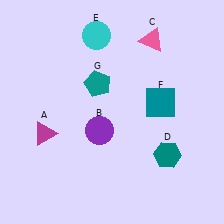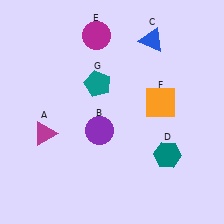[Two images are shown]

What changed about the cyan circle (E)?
In Image 1, E is cyan. In Image 2, it changed to magenta.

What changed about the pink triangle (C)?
In Image 1, C is pink. In Image 2, it changed to blue.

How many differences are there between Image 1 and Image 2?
There are 3 differences between the two images.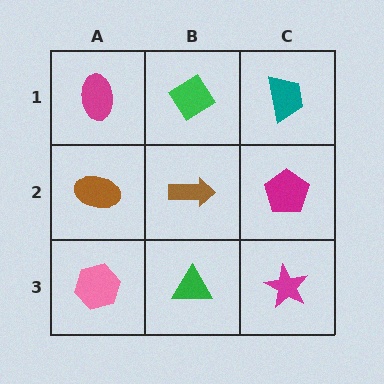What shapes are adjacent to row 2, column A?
A magenta ellipse (row 1, column A), a pink hexagon (row 3, column A), a brown arrow (row 2, column B).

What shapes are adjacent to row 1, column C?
A magenta pentagon (row 2, column C), a green diamond (row 1, column B).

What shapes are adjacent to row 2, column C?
A teal trapezoid (row 1, column C), a magenta star (row 3, column C), a brown arrow (row 2, column B).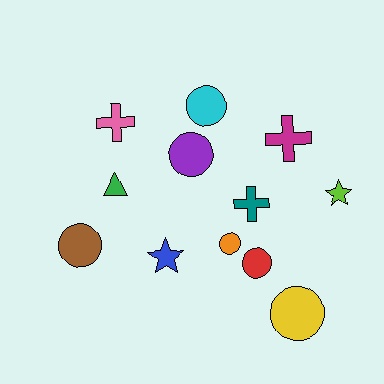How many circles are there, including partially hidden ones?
There are 6 circles.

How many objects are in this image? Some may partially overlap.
There are 12 objects.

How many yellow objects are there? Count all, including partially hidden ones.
There is 1 yellow object.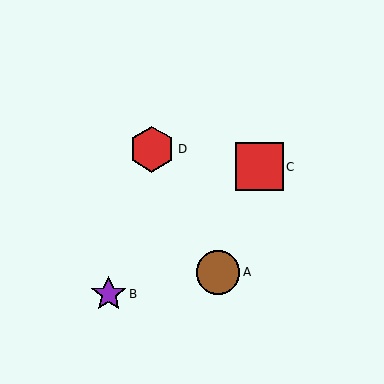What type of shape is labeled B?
Shape B is a purple star.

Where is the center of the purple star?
The center of the purple star is at (109, 294).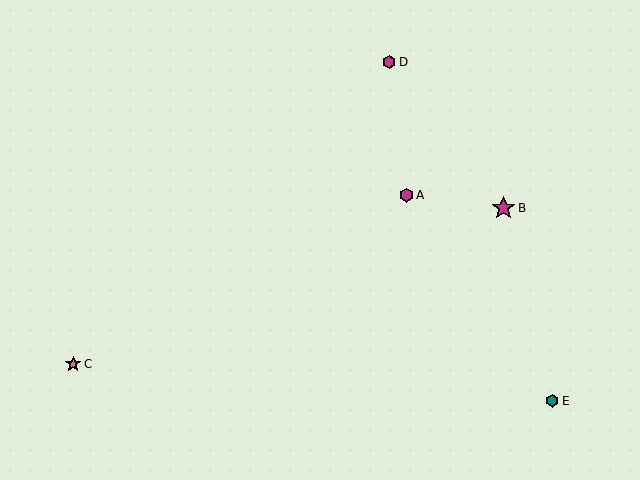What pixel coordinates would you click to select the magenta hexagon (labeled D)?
Click at (389, 62) to select the magenta hexagon D.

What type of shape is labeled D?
Shape D is a magenta hexagon.